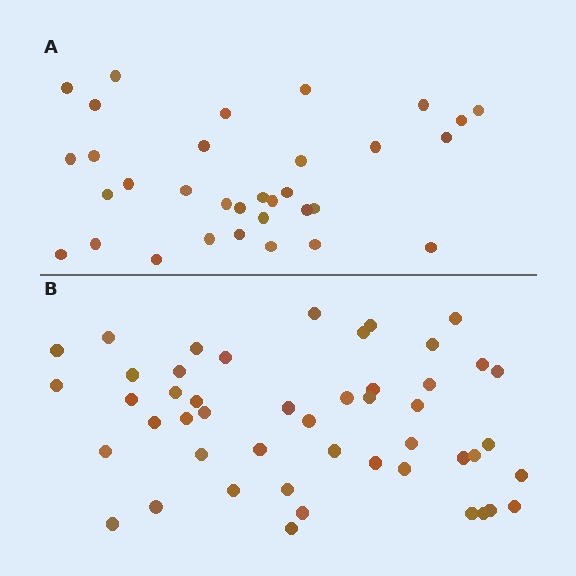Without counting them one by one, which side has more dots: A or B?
Region B (the bottom region) has more dots.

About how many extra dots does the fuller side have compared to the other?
Region B has approximately 15 more dots than region A.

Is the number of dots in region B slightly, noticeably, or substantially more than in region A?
Region B has substantially more. The ratio is roughly 1.5 to 1.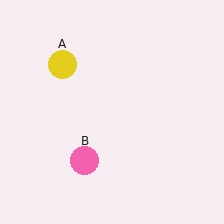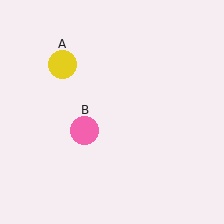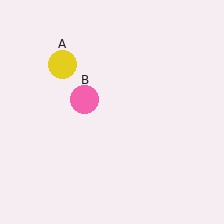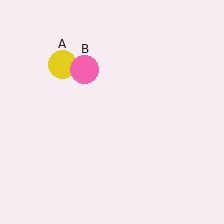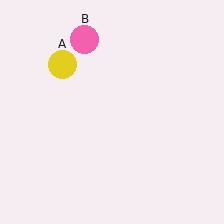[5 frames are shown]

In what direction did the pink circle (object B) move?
The pink circle (object B) moved up.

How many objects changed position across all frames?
1 object changed position: pink circle (object B).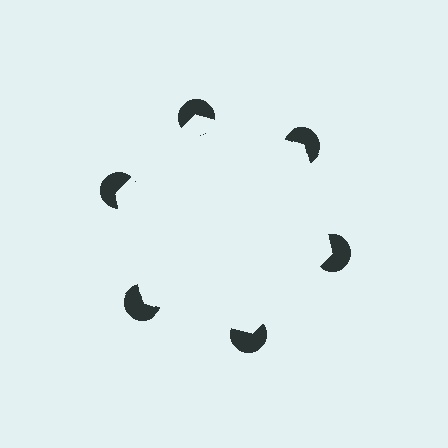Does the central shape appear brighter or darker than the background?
It typically appears slightly brighter than the background, even though no actual brightness change is drawn.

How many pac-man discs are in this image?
There are 6 — one at each vertex of the illusory hexagon.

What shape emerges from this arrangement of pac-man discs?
An illusory hexagon — its edges are inferred from the aligned wedge cuts in the pac-man discs, not physically drawn.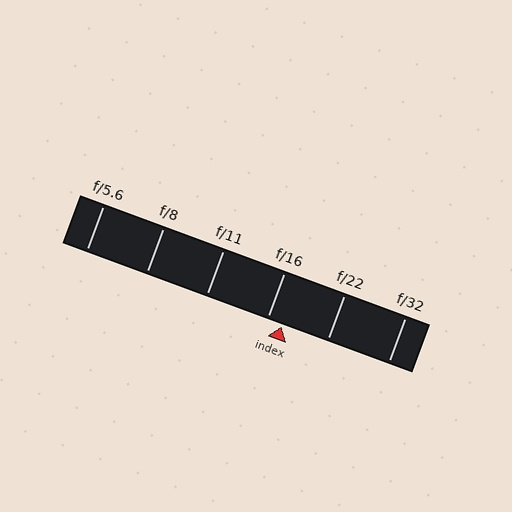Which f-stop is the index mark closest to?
The index mark is closest to f/16.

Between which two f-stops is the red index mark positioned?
The index mark is between f/16 and f/22.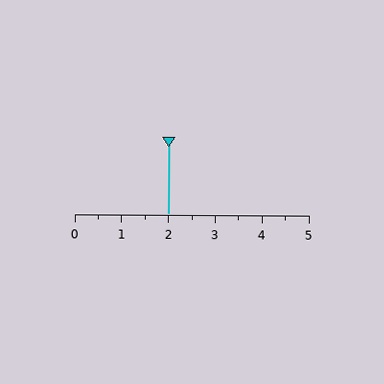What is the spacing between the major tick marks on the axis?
The major ticks are spaced 1 apart.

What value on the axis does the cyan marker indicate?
The marker indicates approximately 2.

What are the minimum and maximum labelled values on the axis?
The axis runs from 0 to 5.